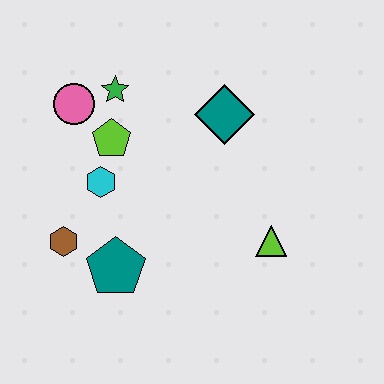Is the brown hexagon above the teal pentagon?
Yes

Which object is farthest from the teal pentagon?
The teal diamond is farthest from the teal pentagon.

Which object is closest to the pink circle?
The green star is closest to the pink circle.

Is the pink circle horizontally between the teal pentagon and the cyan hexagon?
No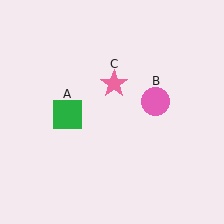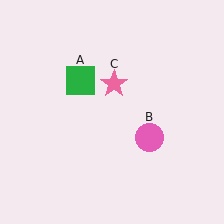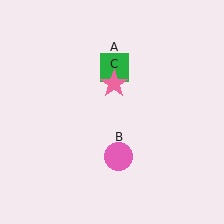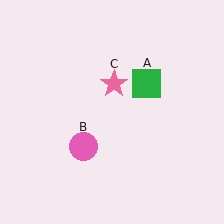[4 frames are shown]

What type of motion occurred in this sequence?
The green square (object A), pink circle (object B) rotated clockwise around the center of the scene.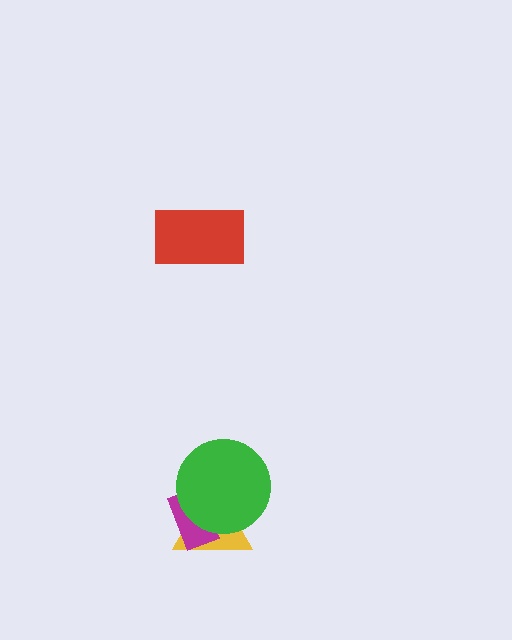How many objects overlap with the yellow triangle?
2 objects overlap with the yellow triangle.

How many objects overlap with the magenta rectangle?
2 objects overlap with the magenta rectangle.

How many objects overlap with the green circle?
2 objects overlap with the green circle.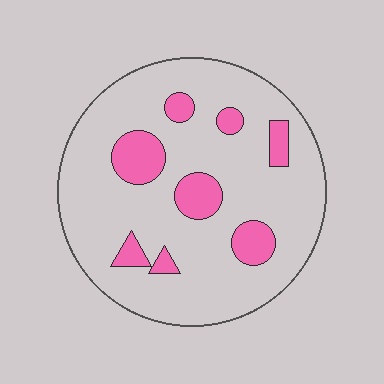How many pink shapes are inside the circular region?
8.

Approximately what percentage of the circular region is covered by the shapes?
Approximately 15%.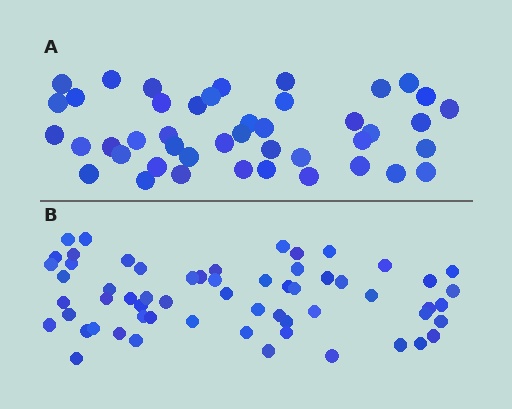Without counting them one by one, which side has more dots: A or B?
Region B (the bottom region) has more dots.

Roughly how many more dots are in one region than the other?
Region B has approximately 15 more dots than region A.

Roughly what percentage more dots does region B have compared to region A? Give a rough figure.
About 35% more.